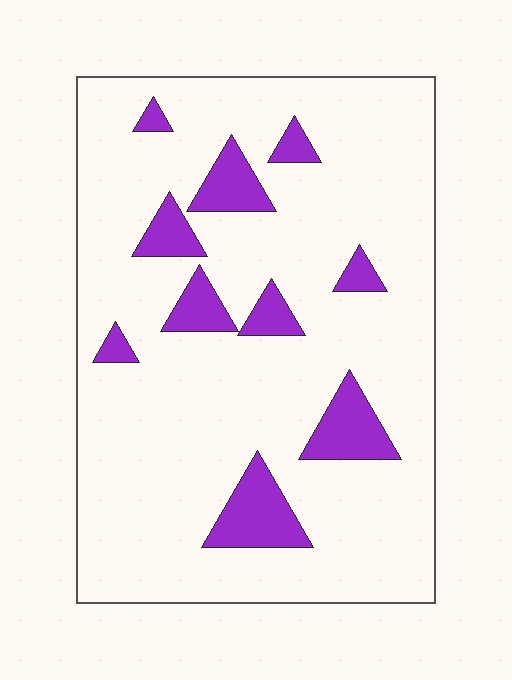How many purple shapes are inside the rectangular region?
10.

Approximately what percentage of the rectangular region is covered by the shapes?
Approximately 15%.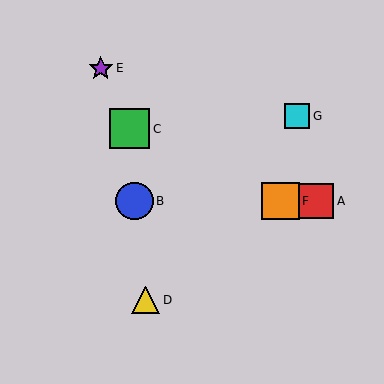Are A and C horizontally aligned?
No, A is at y≈201 and C is at y≈129.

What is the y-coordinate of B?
Object B is at y≈201.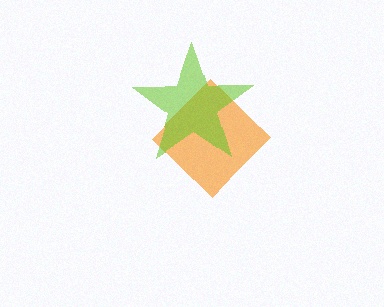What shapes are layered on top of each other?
The layered shapes are: an orange diamond, a lime star.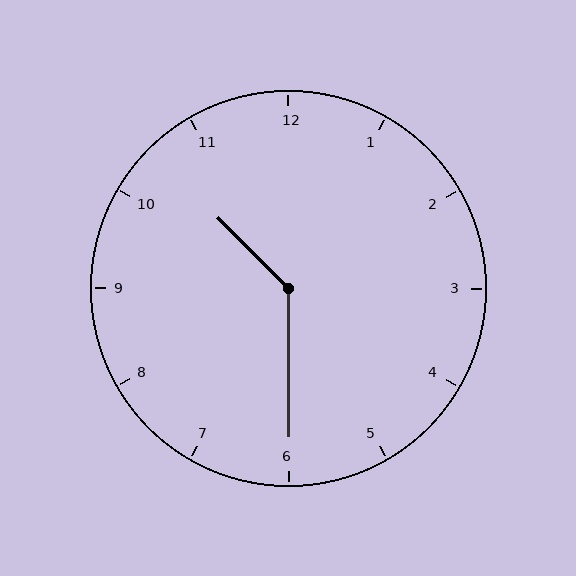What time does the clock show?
10:30.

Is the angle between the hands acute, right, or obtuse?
It is obtuse.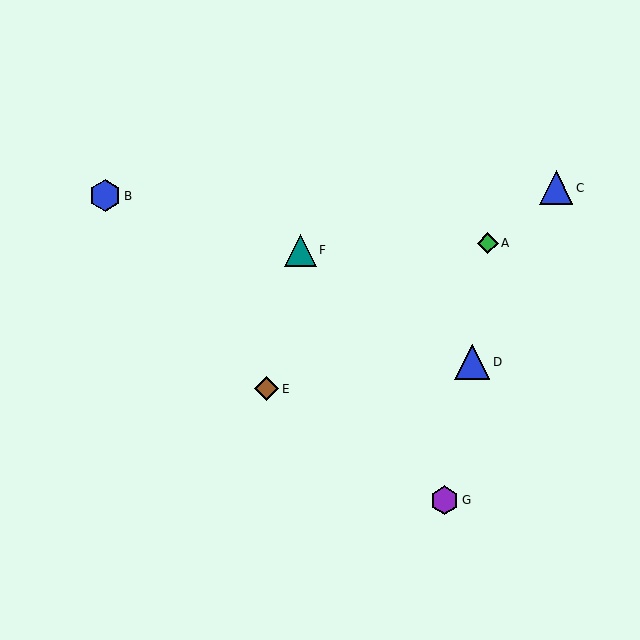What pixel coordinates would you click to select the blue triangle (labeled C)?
Click at (556, 188) to select the blue triangle C.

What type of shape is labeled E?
Shape E is a brown diamond.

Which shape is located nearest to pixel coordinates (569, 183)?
The blue triangle (labeled C) at (556, 188) is nearest to that location.